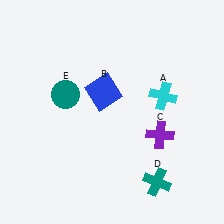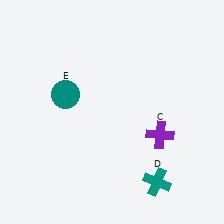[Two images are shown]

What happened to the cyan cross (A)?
The cyan cross (A) was removed in Image 2. It was in the top-right area of Image 1.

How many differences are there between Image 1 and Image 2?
There are 2 differences between the two images.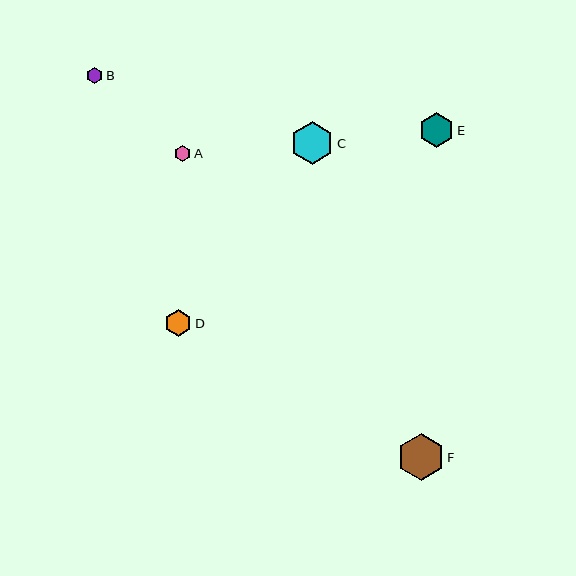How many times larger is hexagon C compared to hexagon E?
Hexagon C is approximately 1.2 times the size of hexagon E.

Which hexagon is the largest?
Hexagon F is the largest with a size of approximately 47 pixels.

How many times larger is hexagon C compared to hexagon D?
Hexagon C is approximately 1.6 times the size of hexagon D.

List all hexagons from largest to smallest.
From largest to smallest: F, C, E, D, B, A.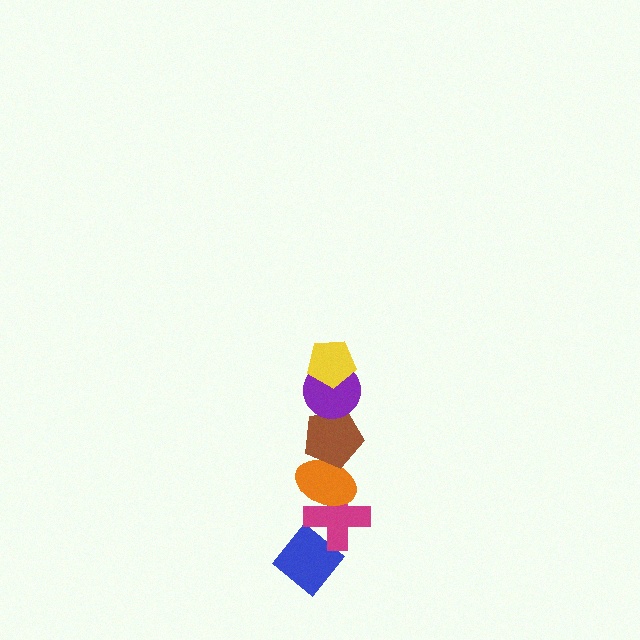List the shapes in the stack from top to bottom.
From top to bottom: the yellow pentagon, the purple circle, the brown pentagon, the orange ellipse, the magenta cross, the blue diamond.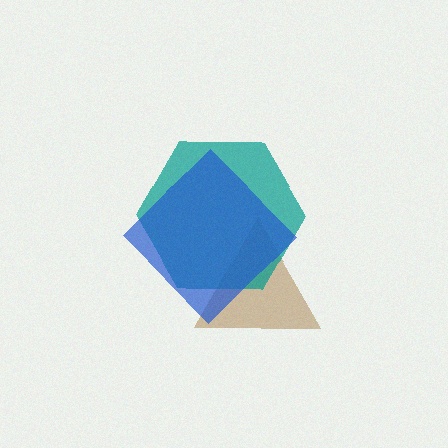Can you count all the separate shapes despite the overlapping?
Yes, there are 3 separate shapes.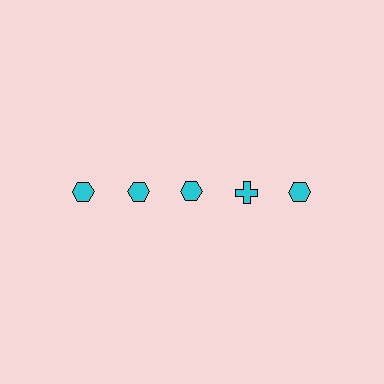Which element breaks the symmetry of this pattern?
The cyan cross in the top row, second from right column breaks the symmetry. All other shapes are cyan hexagons.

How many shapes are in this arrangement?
There are 5 shapes arranged in a grid pattern.